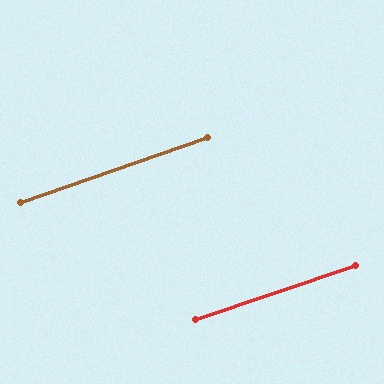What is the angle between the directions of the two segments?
Approximately 1 degree.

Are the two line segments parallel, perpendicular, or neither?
Parallel — their directions differ by only 0.8°.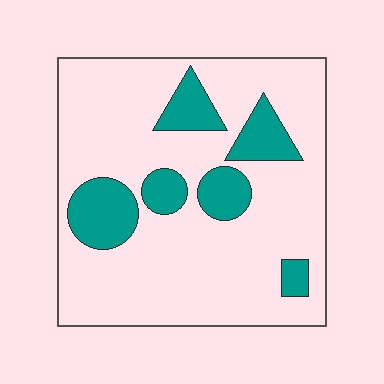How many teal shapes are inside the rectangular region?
6.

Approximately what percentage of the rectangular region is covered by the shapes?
Approximately 20%.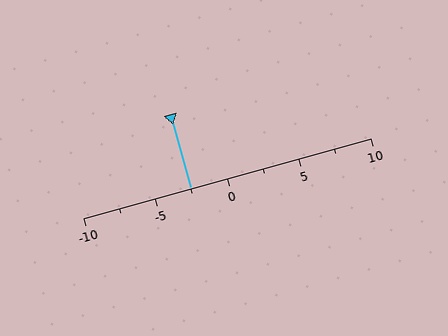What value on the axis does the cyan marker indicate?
The marker indicates approximately -2.5.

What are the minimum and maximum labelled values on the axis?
The axis runs from -10 to 10.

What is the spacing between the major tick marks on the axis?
The major ticks are spaced 5 apart.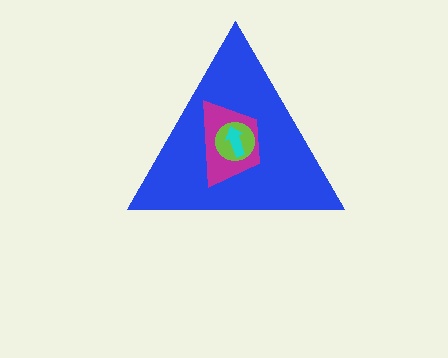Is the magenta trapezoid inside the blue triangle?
Yes.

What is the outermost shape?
The blue triangle.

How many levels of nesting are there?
4.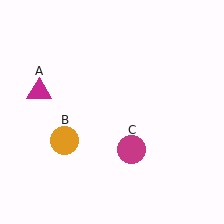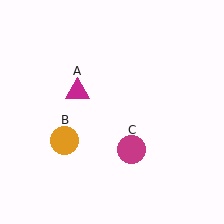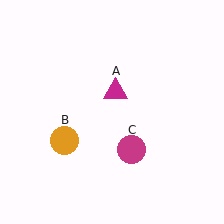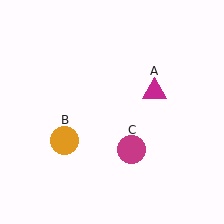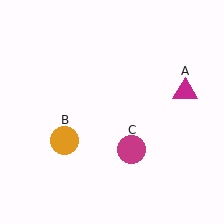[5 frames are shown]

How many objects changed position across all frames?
1 object changed position: magenta triangle (object A).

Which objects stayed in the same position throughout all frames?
Orange circle (object B) and magenta circle (object C) remained stationary.